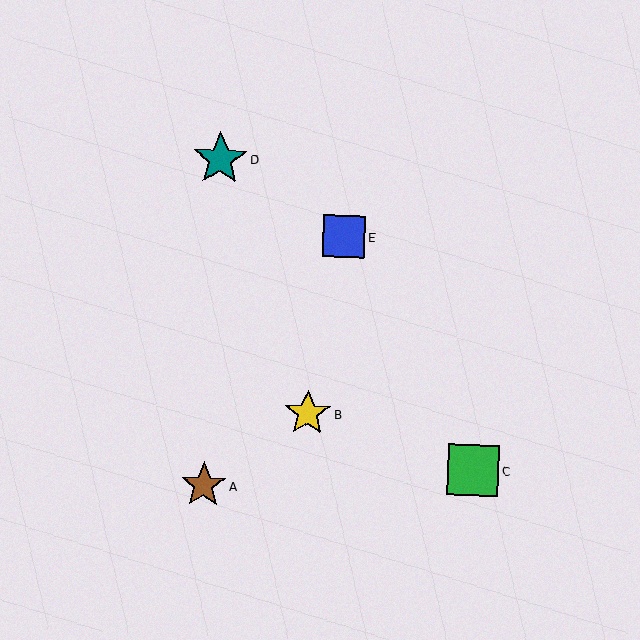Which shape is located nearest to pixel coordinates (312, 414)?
The yellow star (labeled B) at (307, 413) is nearest to that location.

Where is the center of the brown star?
The center of the brown star is at (203, 485).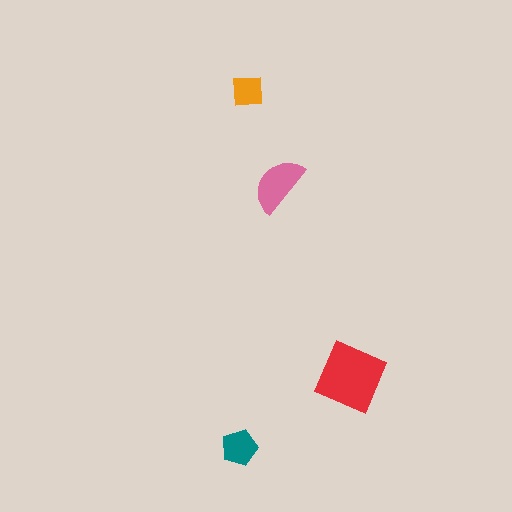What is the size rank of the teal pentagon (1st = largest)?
3rd.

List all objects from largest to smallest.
The red diamond, the pink semicircle, the teal pentagon, the orange square.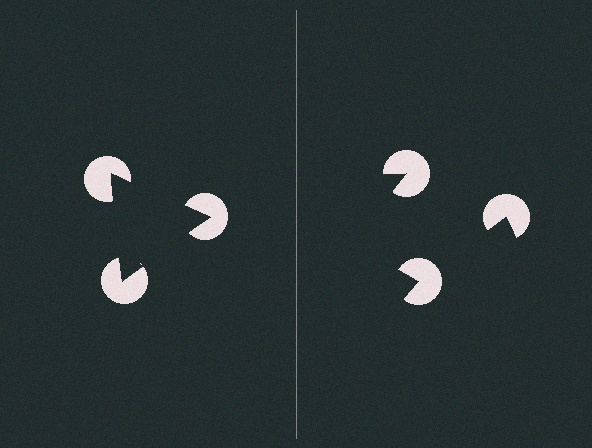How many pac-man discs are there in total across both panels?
6 — 3 on each side.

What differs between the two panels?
The pac-man discs are positioned identically on both sides; only the wedge orientations differ. On the left they align to a triangle; on the right they are misaligned.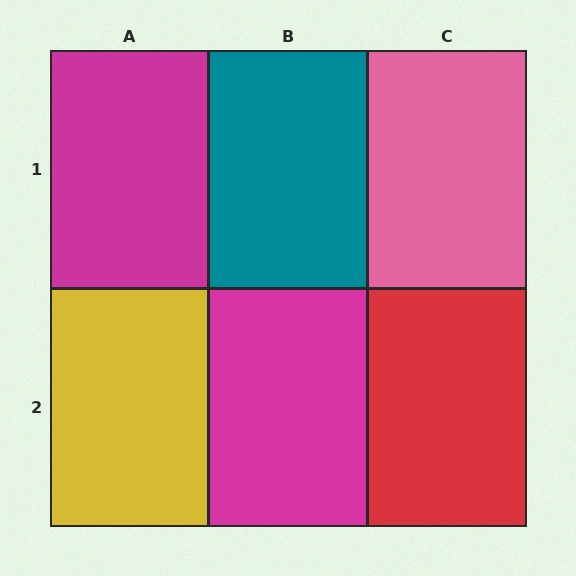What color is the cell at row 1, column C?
Pink.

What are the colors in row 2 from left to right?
Yellow, magenta, red.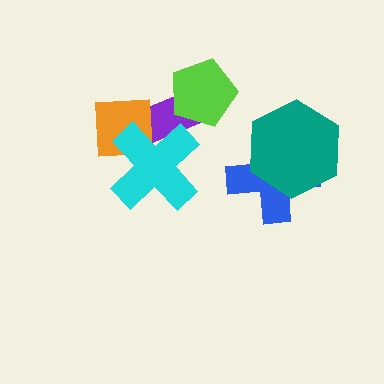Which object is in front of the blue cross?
The teal hexagon is in front of the blue cross.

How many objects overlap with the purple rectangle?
3 objects overlap with the purple rectangle.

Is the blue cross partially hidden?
Yes, it is partially covered by another shape.